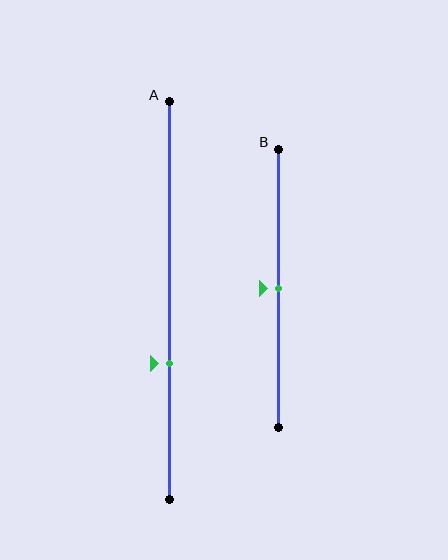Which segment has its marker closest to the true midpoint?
Segment B has its marker closest to the true midpoint.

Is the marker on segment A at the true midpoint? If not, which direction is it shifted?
No, the marker on segment A is shifted downward by about 16% of the segment length.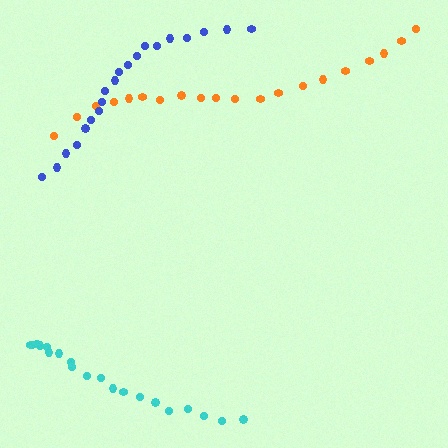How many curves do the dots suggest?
There are 3 distinct paths.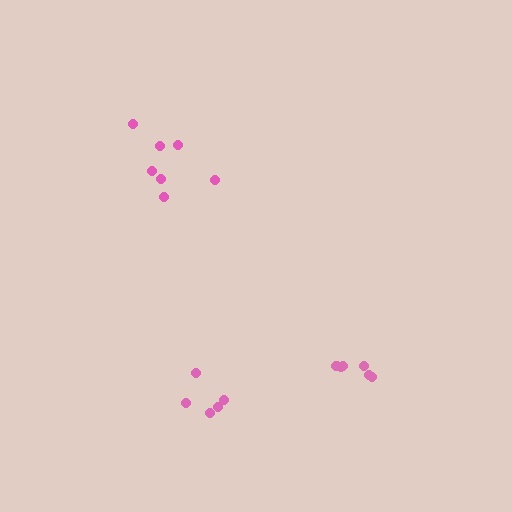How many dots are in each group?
Group 1: 7 dots, Group 2: 6 dots, Group 3: 5 dots (18 total).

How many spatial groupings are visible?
There are 3 spatial groupings.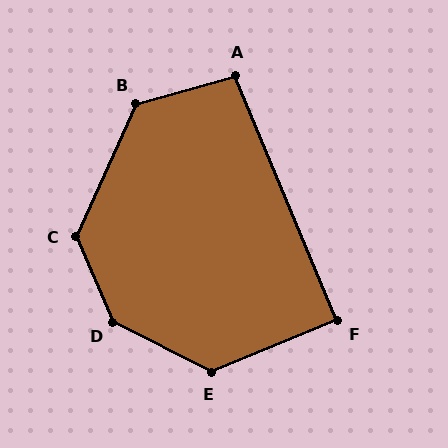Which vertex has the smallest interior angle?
F, at approximately 90 degrees.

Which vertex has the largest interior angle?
D, at approximately 140 degrees.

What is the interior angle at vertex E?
Approximately 131 degrees (obtuse).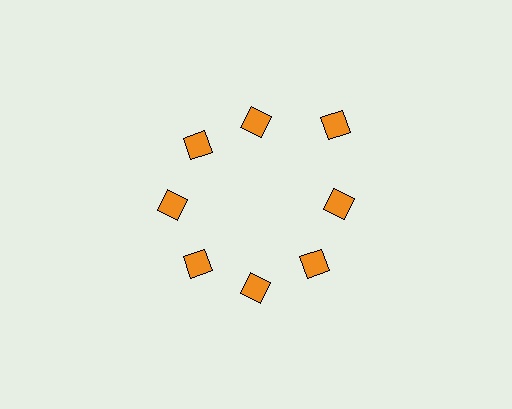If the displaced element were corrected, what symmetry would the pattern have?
It would have 8-fold rotational symmetry — the pattern would map onto itself every 45 degrees.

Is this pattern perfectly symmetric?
No. The 8 orange diamonds are arranged in a ring, but one element near the 2 o'clock position is pushed outward from the center, breaking the 8-fold rotational symmetry.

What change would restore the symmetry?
The symmetry would be restored by moving it inward, back onto the ring so that all 8 diamonds sit at equal angles and equal distance from the center.